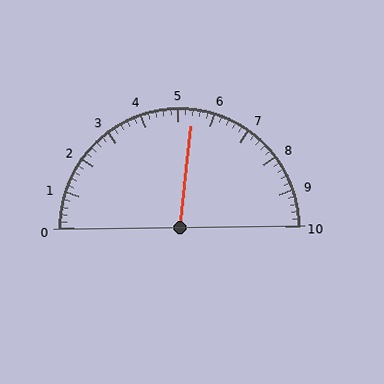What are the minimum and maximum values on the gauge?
The gauge ranges from 0 to 10.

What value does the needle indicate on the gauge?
The needle indicates approximately 5.4.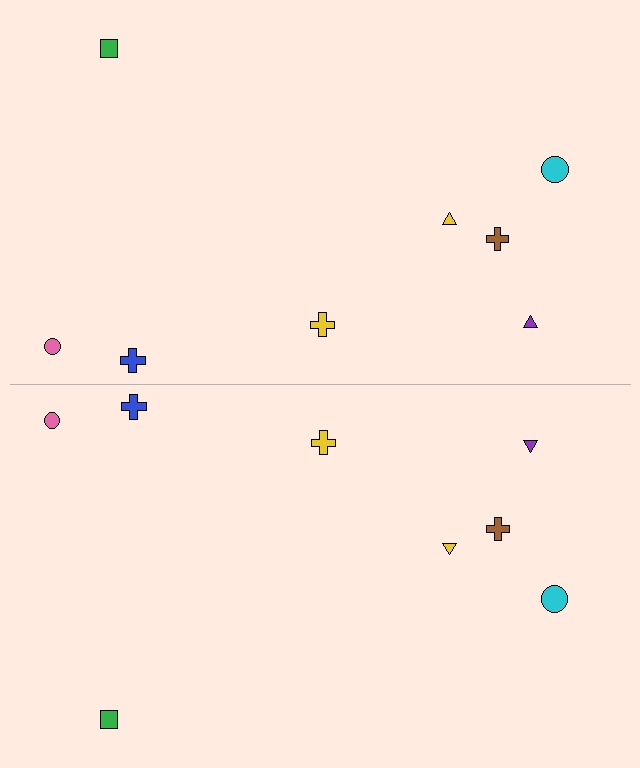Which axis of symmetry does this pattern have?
The pattern has a horizontal axis of symmetry running through the center of the image.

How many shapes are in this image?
There are 16 shapes in this image.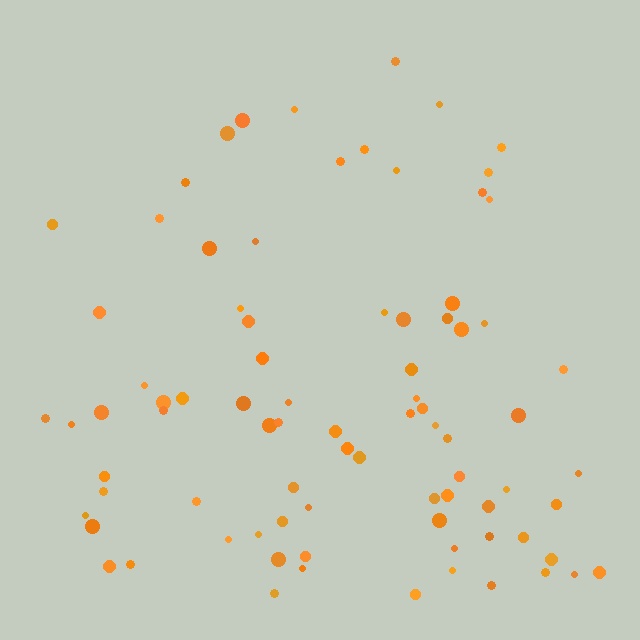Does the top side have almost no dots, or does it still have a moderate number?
Still a moderate number, just noticeably fewer than the bottom.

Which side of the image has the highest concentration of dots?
The bottom.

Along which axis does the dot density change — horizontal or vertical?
Vertical.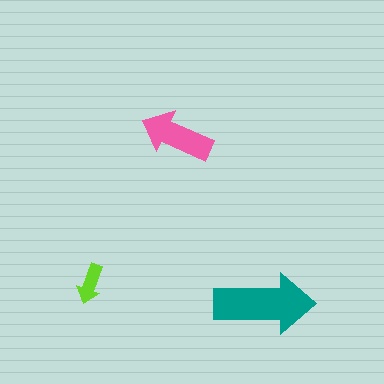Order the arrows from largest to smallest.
the teal one, the pink one, the lime one.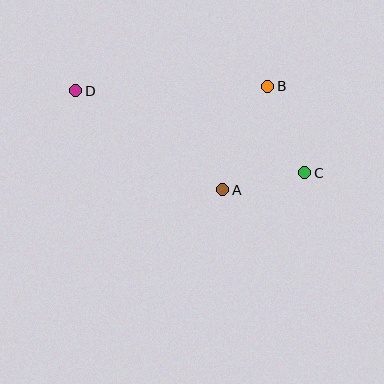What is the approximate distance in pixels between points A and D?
The distance between A and D is approximately 177 pixels.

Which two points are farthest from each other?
Points C and D are farthest from each other.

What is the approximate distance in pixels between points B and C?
The distance between B and C is approximately 94 pixels.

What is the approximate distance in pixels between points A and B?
The distance between A and B is approximately 113 pixels.